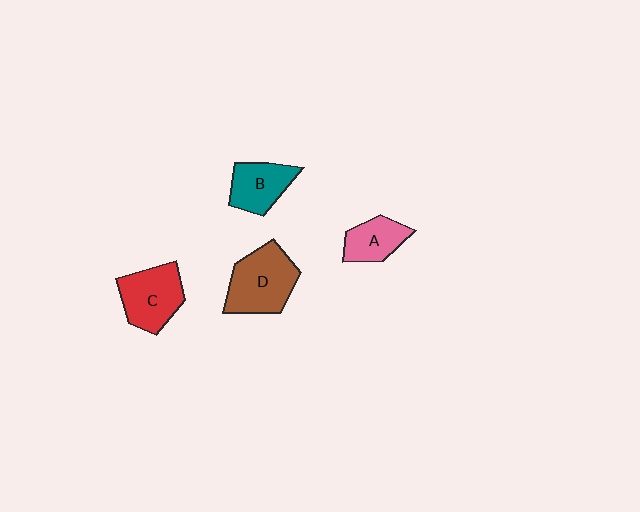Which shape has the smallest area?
Shape A (pink).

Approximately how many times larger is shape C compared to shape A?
Approximately 1.5 times.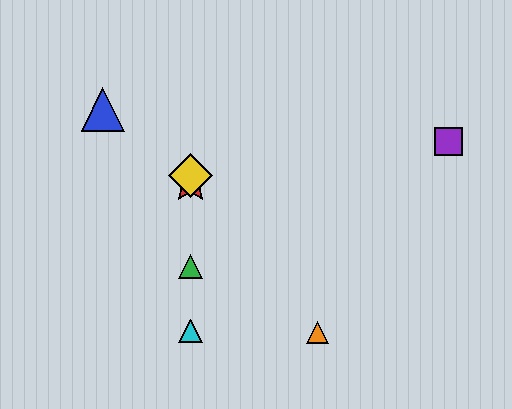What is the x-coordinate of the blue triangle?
The blue triangle is at x≈103.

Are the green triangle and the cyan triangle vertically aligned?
Yes, both are at x≈190.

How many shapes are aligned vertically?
4 shapes (the red star, the green triangle, the yellow diamond, the cyan triangle) are aligned vertically.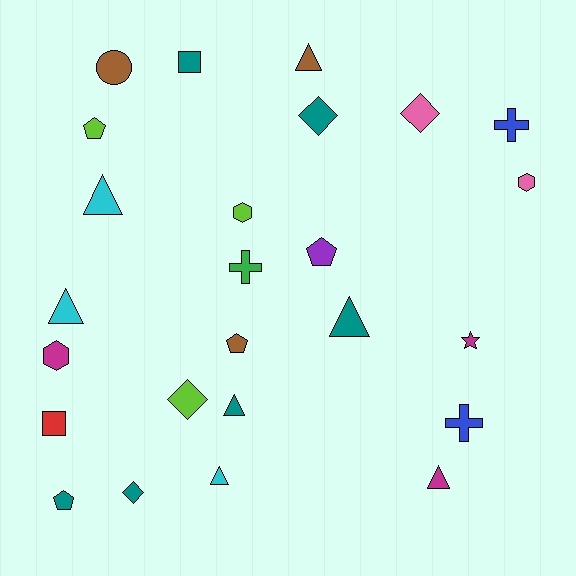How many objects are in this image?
There are 25 objects.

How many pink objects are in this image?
There are 2 pink objects.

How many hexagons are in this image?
There are 3 hexagons.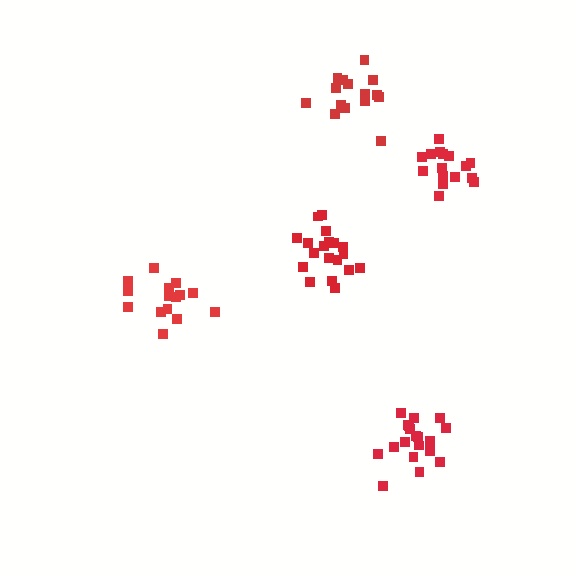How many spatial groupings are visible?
There are 5 spatial groupings.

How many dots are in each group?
Group 1: 19 dots, Group 2: 19 dots, Group 3: 15 dots, Group 4: 16 dots, Group 5: 15 dots (84 total).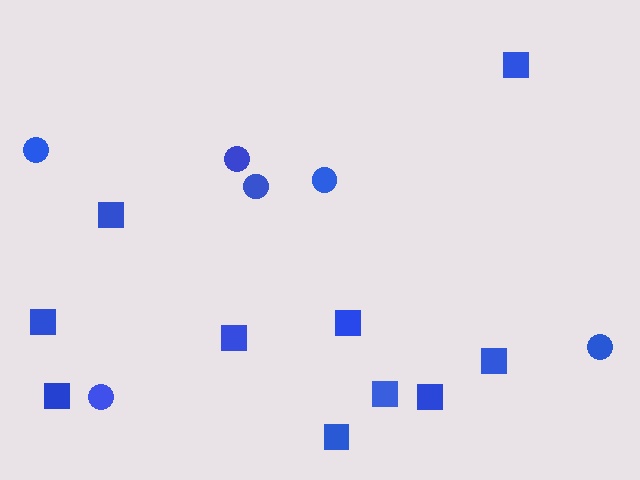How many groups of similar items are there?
There are 2 groups: one group of squares (10) and one group of circles (6).